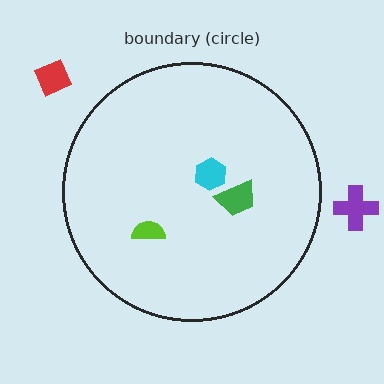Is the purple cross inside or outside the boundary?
Outside.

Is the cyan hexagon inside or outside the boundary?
Inside.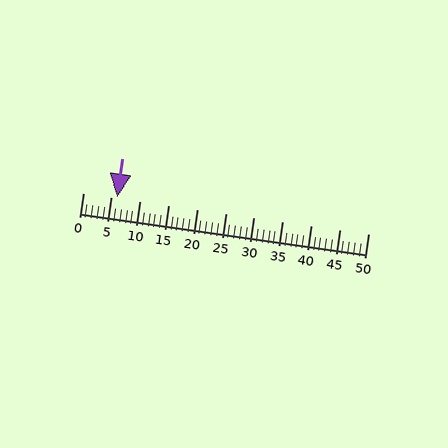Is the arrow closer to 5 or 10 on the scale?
The arrow is closer to 5.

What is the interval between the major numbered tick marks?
The major tick marks are spaced 5 units apart.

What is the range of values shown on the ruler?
The ruler shows values from 0 to 50.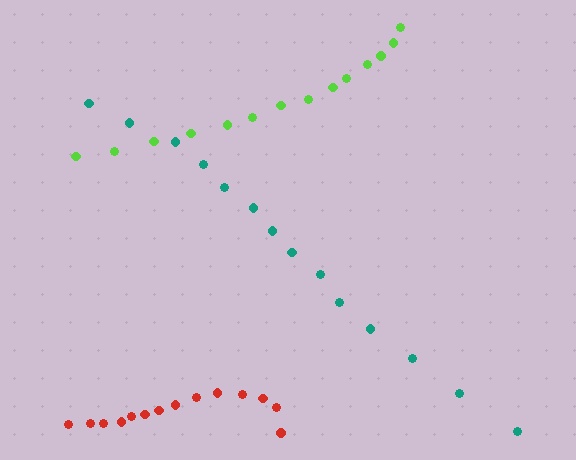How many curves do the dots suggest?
There are 3 distinct paths.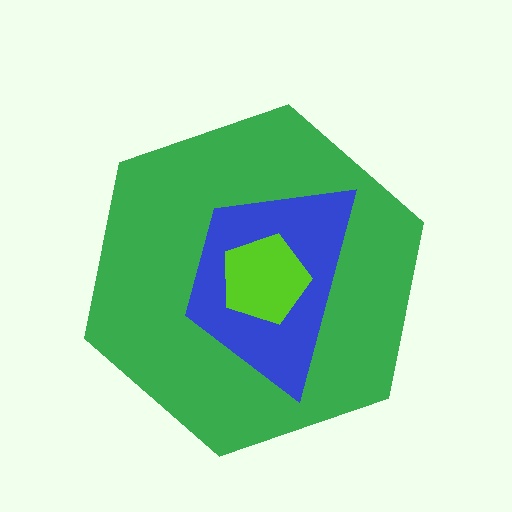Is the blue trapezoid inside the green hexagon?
Yes.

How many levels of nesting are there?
3.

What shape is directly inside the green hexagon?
The blue trapezoid.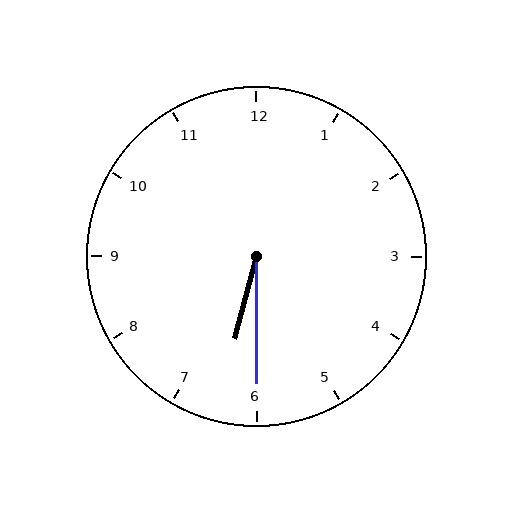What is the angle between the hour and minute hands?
Approximately 15 degrees.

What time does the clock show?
6:30.